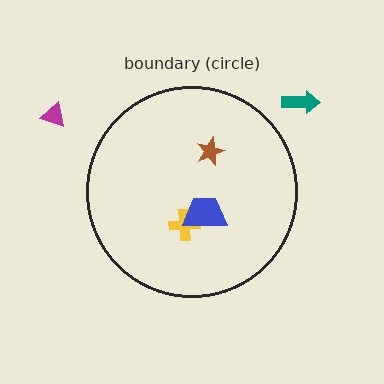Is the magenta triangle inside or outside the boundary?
Outside.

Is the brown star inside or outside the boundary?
Inside.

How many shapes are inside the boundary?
3 inside, 2 outside.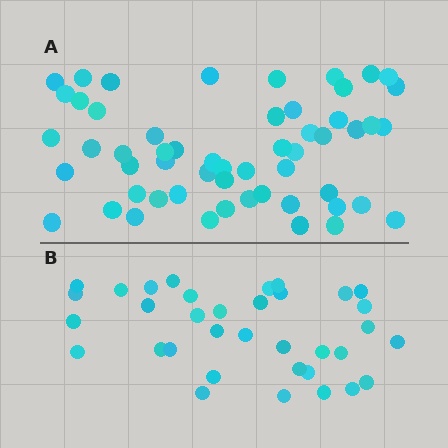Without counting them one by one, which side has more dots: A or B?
Region A (the top region) has more dots.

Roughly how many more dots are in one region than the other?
Region A has approximately 20 more dots than region B.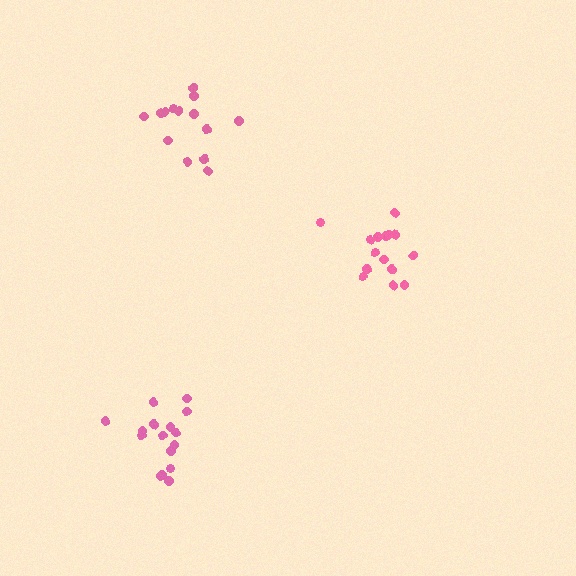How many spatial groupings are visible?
There are 3 spatial groupings.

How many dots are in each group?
Group 1: 16 dots, Group 2: 14 dots, Group 3: 15 dots (45 total).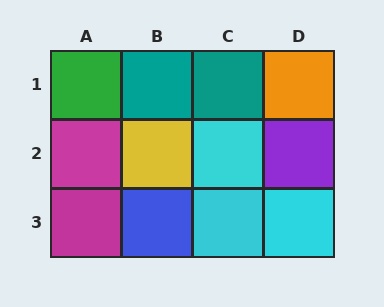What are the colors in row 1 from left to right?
Green, teal, teal, orange.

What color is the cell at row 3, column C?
Cyan.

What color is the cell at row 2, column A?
Magenta.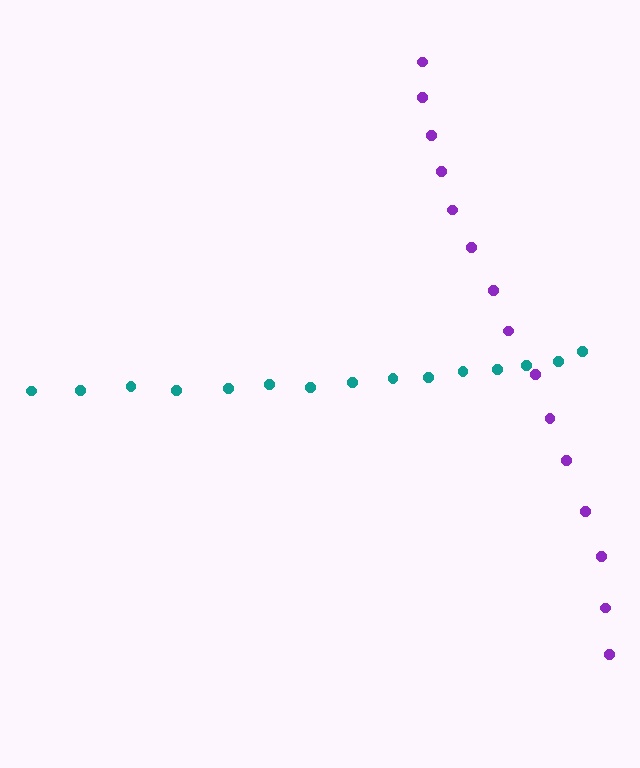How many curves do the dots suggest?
There are 2 distinct paths.